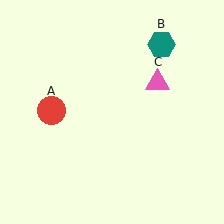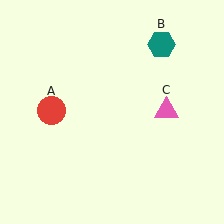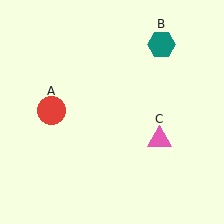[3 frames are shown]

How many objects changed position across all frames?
1 object changed position: pink triangle (object C).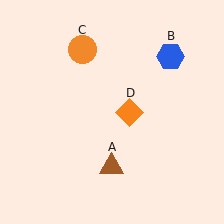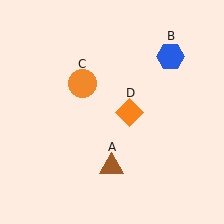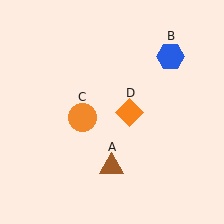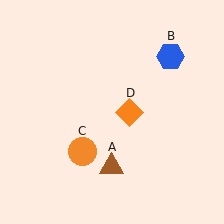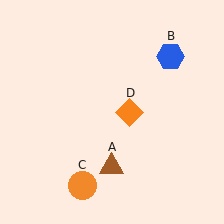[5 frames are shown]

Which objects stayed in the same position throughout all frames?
Brown triangle (object A) and blue hexagon (object B) and orange diamond (object D) remained stationary.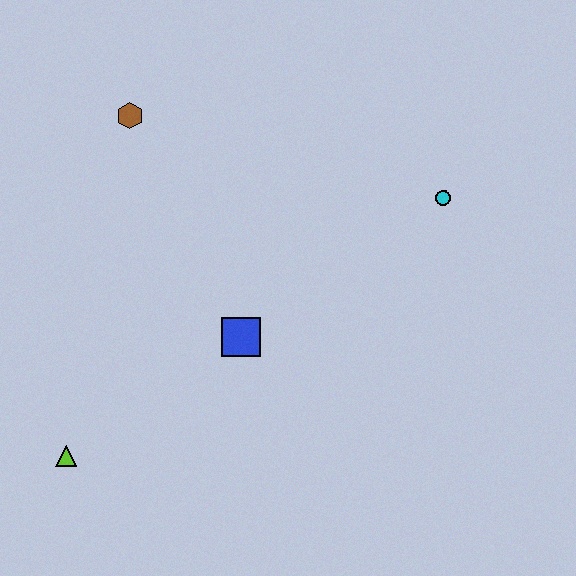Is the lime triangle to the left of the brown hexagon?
Yes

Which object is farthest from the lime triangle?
The cyan circle is farthest from the lime triangle.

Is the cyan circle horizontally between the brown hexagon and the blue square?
No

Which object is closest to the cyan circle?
The blue square is closest to the cyan circle.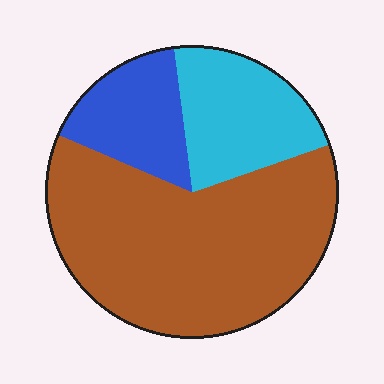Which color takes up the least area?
Blue, at roughly 15%.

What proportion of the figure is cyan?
Cyan covers around 20% of the figure.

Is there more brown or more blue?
Brown.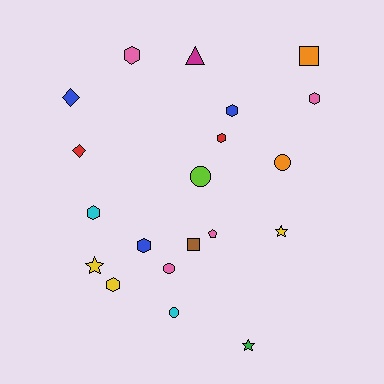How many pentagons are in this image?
There is 1 pentagon.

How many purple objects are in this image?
There are no purple objects.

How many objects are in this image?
There are 20 objects.